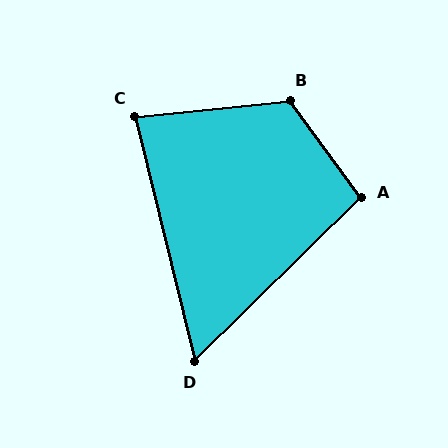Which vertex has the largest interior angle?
B, at approximately 121 degrees.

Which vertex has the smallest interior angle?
D, at approximately 59 degrees.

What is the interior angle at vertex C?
Approximately 82 degrees (acute).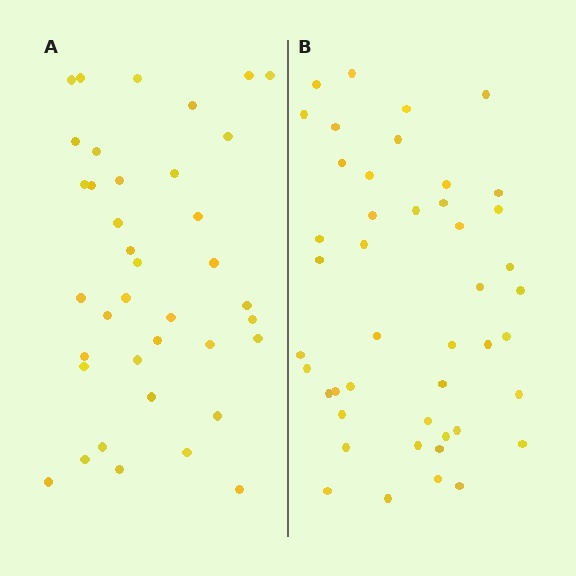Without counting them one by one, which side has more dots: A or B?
Region B (the right region) has more dots.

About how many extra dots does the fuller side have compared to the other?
Region B has roughly 8 or so more dots than region A.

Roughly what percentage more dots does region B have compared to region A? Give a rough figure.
About 20% more.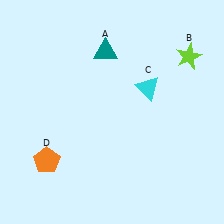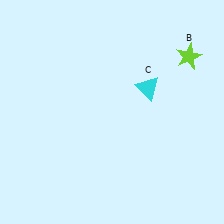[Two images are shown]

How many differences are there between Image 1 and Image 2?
There are 2 differences between the two images.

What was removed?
The orange pentagon (D), the teal triangle (A) were removed in Image 2.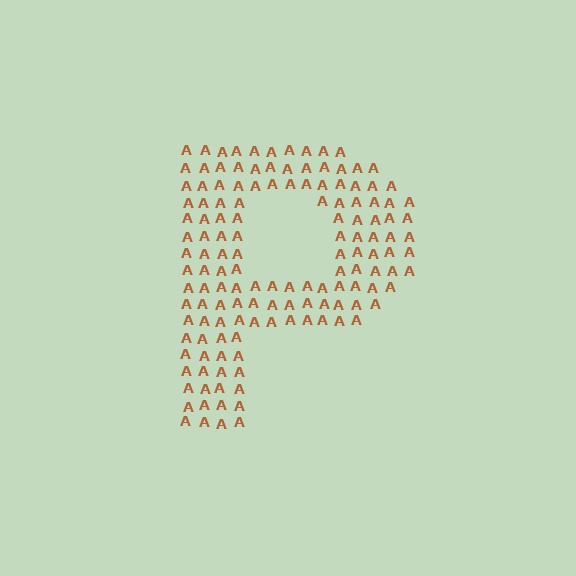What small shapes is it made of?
It is made of small letter A's.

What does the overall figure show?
The overall figure shows the letter P.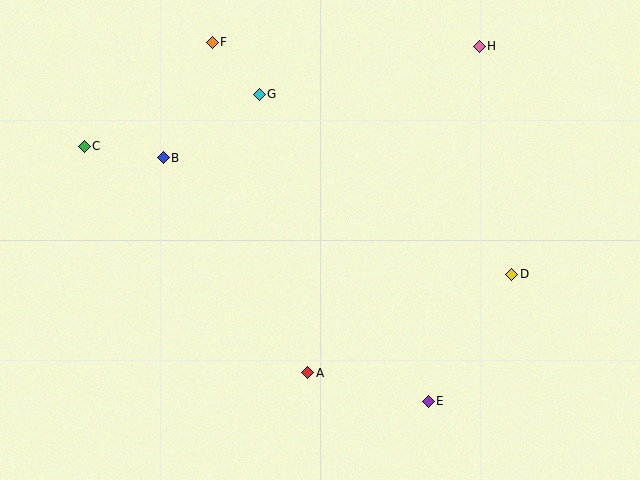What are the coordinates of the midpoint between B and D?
The midpoint between B and D is at (338, 216).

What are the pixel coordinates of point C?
Point C is at (84, 146).